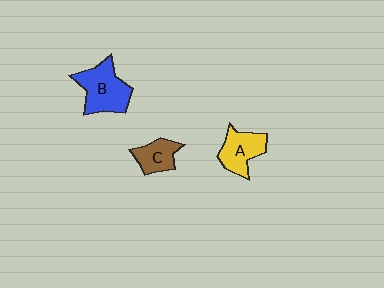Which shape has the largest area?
Shape B (blue).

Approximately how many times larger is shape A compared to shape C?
Approximately 1.3 times.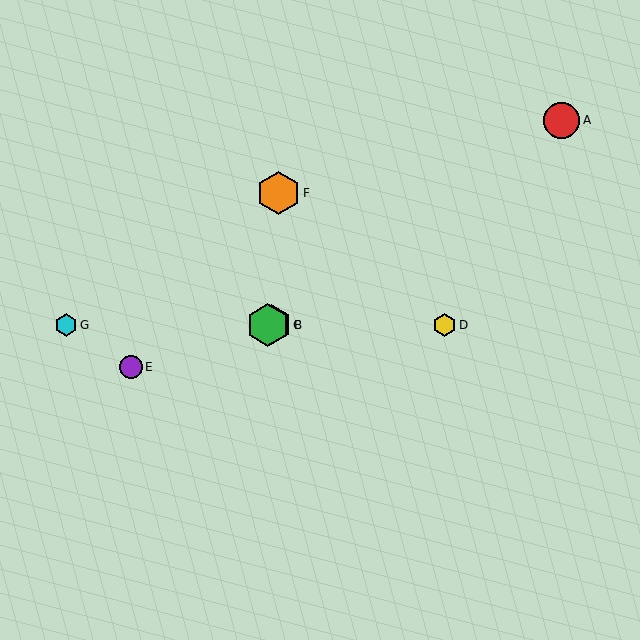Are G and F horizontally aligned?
No, G is at y≈325 and F is at y≈193.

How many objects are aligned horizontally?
4 objects (B, C, D, G) are aligned horizontally.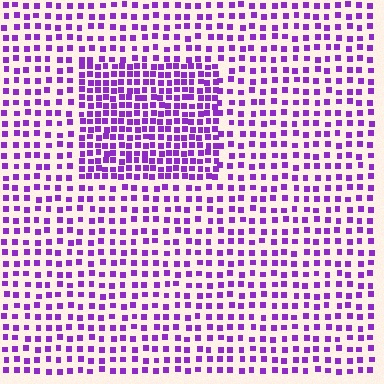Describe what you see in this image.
The image contains small purple elements arranged at two different densities. A rectangle-shaped region is visible where the elements are more densely packed than the surrounding area.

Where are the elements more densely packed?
The elements are more densely packed inside the rectangle boundary.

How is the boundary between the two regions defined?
The boundary is defined by a change in element density (approximately 1.9x ratio). All elements are the same color, size, and shape.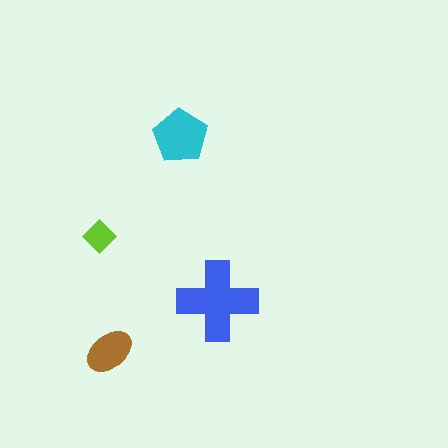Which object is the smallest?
The lime diamond.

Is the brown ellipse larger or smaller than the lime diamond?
Larger.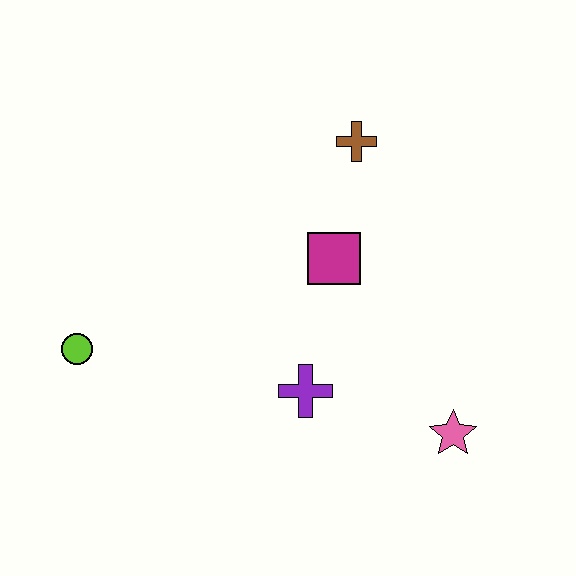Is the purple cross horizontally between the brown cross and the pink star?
No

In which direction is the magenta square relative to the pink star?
The magenta square is above the pink star.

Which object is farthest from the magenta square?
The lime circle is farthest from the magenta square.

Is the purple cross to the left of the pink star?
Yes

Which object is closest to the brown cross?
The magenta square is closest to the brown cross.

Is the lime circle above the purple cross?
Yes